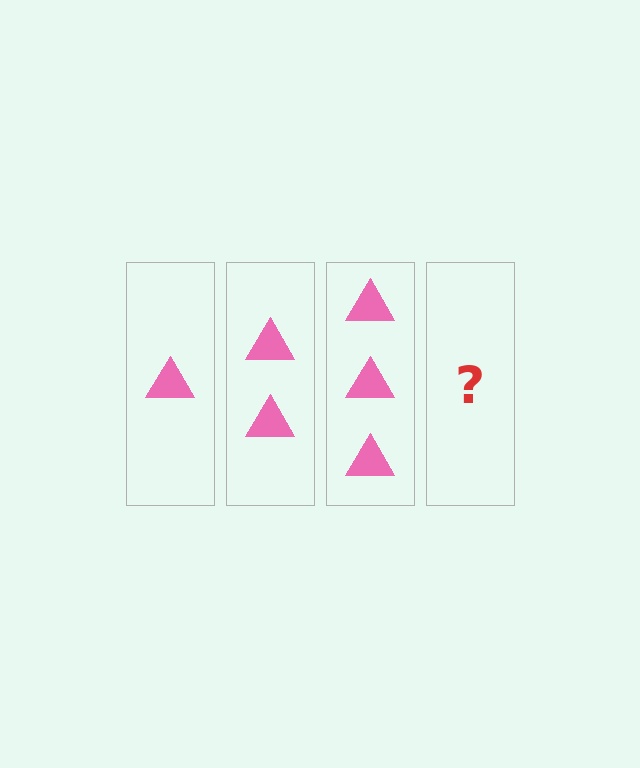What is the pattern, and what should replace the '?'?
The pattern is that each step adds one more triangle. The '?' should be 4 triangles.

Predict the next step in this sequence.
The next step is 4 triangles.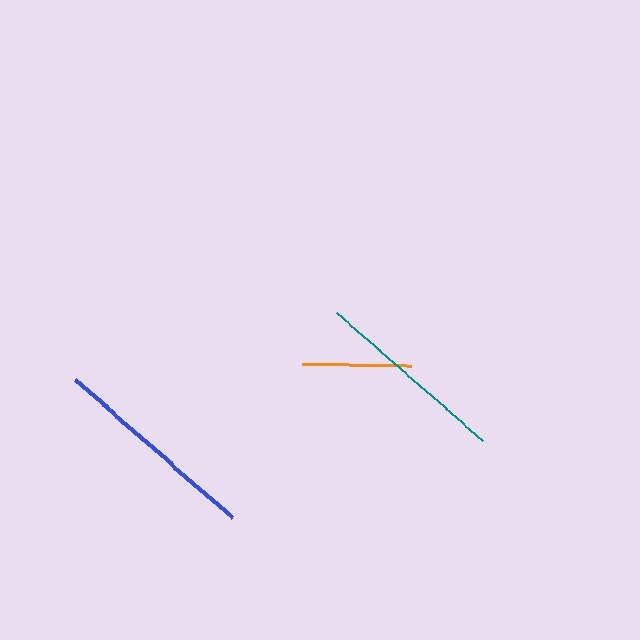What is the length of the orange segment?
The orange segment is approximately 110 pixels long.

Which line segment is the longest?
The blue line is the longest at approximately 209 pixels.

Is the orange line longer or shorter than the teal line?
The teal line is longer than the orange line.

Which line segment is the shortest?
The orange line is the shortest at approximately 110 pixels.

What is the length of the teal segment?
The teal segment is approximately 193 pixels long.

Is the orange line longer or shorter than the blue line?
The blue line is longer than the orange line.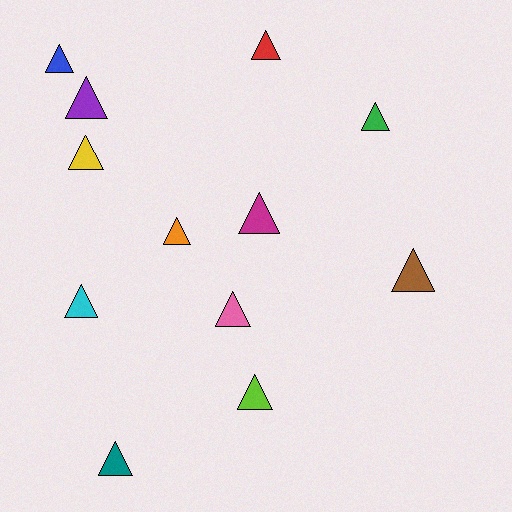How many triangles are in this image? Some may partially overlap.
There are 12 triangles.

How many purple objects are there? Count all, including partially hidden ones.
There is 1 purple object.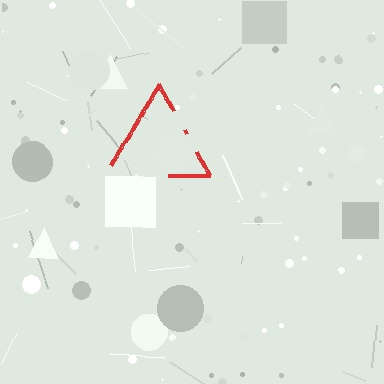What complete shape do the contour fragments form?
The contour fragments form a triangle.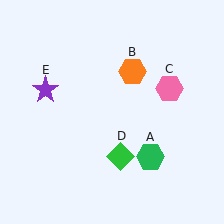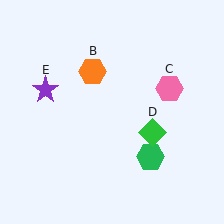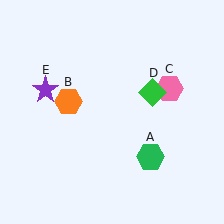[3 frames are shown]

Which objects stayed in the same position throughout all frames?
Green hexagon (object A) and pink hexagon (object C) and purple star (object E) remained stationary.